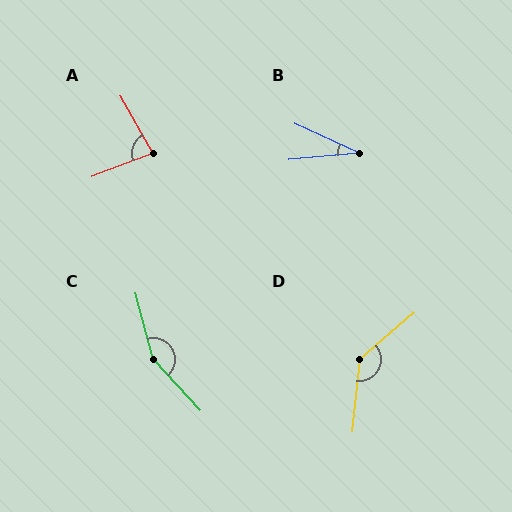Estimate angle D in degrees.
Approximately 136 degrees.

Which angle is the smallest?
B, at approximately 30 degrees.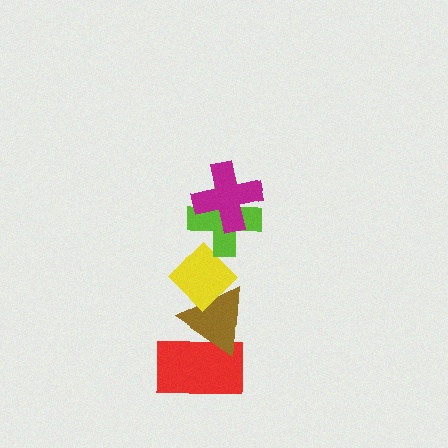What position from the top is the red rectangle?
The red rectangle is 5th from the top.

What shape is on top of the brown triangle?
The yellow diamond is on top of the brown triangle.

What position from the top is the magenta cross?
The magenta cross is 1st from the top.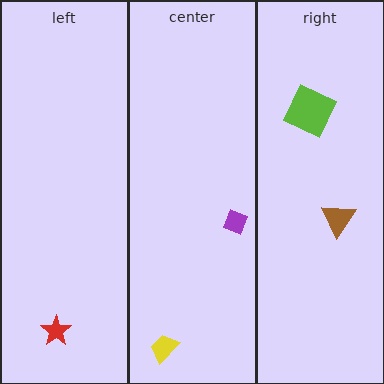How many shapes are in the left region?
1.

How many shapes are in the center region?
2.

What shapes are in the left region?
The red star.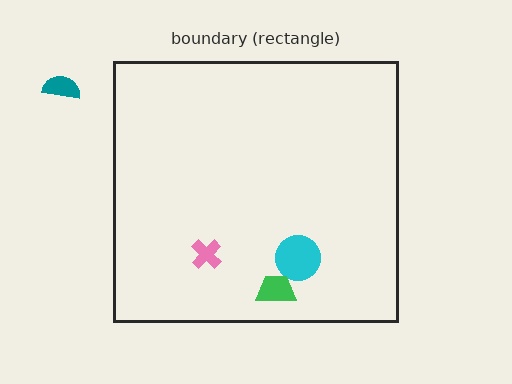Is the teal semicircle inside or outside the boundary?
Outside.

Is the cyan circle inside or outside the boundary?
Inside.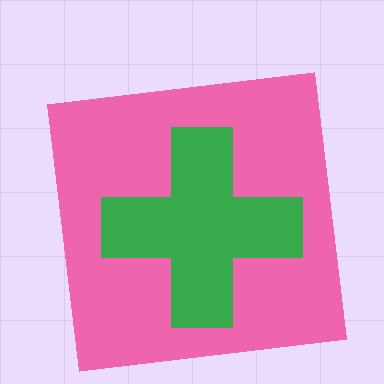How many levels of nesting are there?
2.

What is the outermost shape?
The pink square.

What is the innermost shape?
The green cross.